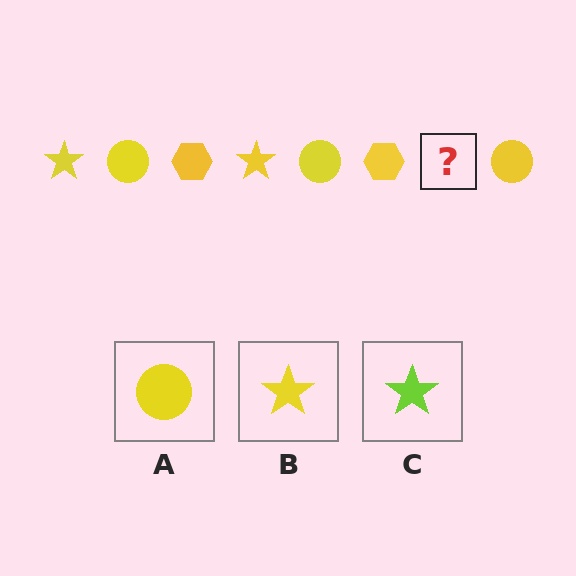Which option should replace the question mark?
Option B.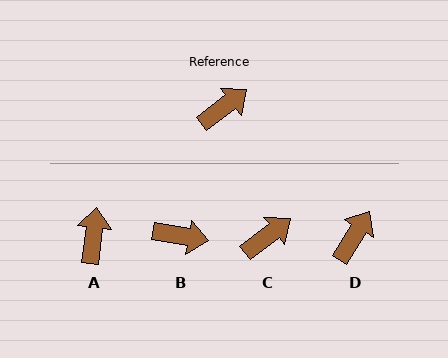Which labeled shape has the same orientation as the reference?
C.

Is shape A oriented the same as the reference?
No, it is off by about 46 degrees.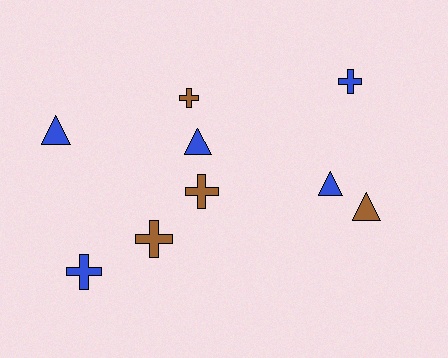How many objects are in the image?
There are 9 objects.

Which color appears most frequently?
Blue, with 5 objects.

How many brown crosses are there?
There are 3 brown crosses.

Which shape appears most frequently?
Cross, with 5 objects.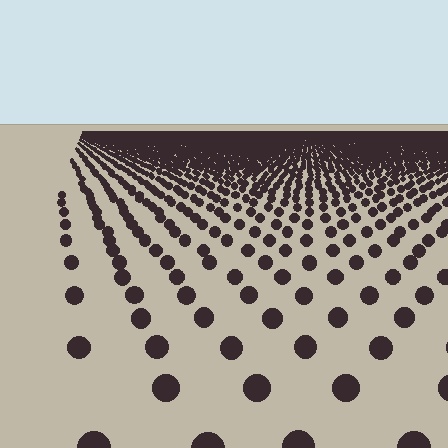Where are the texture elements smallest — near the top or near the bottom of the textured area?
Near the top.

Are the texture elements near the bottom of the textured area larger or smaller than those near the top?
Larger. Near the bottom, elements are closer to the viewer and appear at a bigger on-screen size.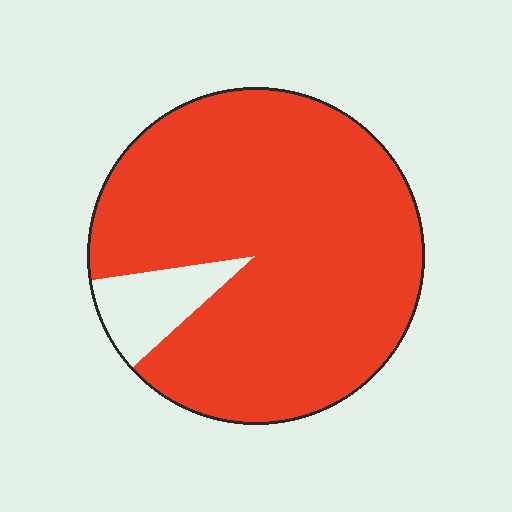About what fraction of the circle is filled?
About nine tenths (9/10).